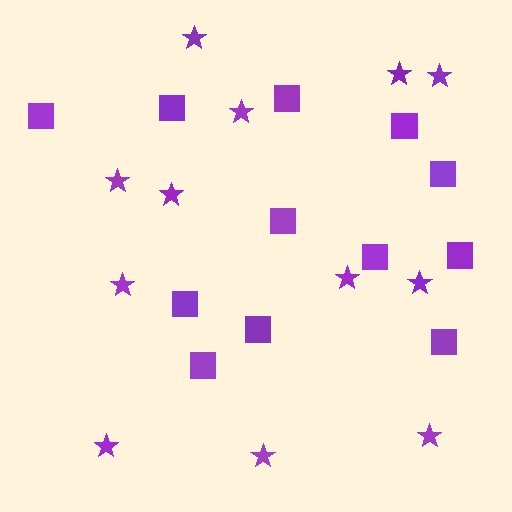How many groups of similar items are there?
There are 2 groups: one group of stars (12) and one group of squares (12).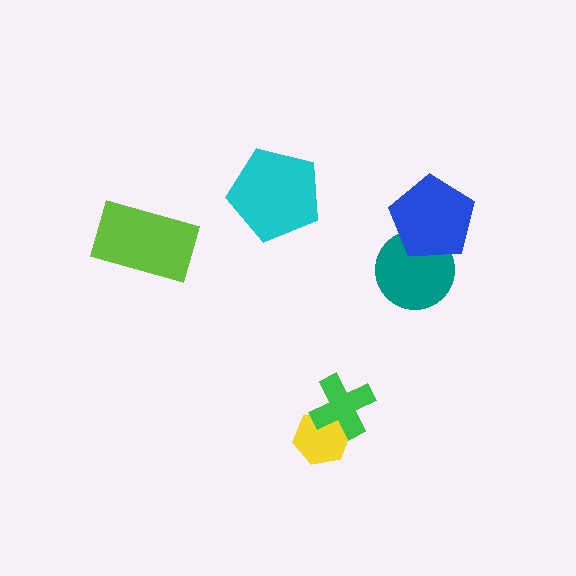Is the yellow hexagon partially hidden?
Yes, it is partially covered by another shape.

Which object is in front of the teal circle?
The blue pentagon is in front of the teal circle.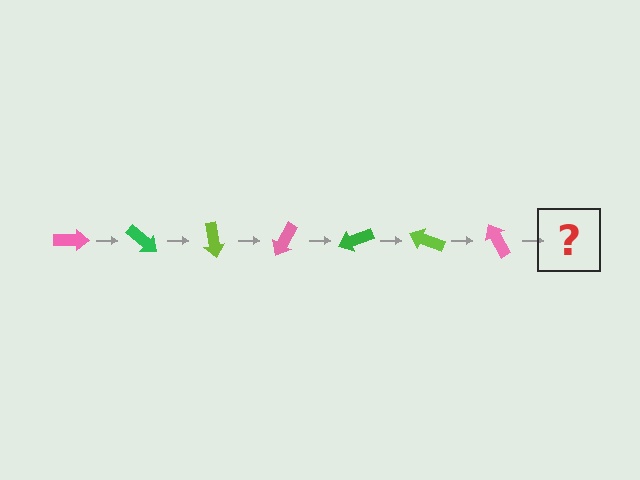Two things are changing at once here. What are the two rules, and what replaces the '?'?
The two rules are that it rotates 40 degrees each step and the color cycles through pink, green, and lime. The '?' should be a green arrow, rotated 280 degrees from the start.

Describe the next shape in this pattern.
It should be a green arrow, rotated 280 degrees from the start.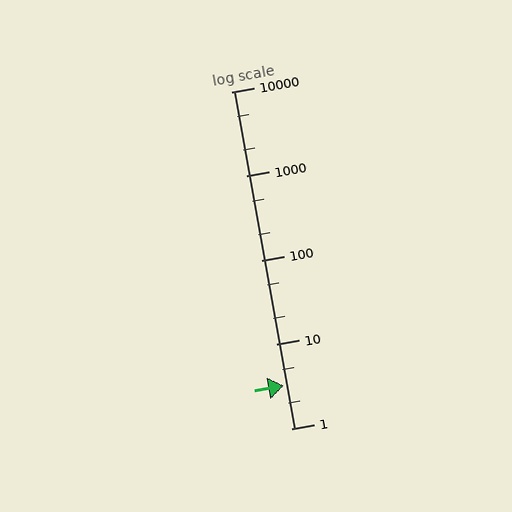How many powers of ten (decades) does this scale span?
The scale spans 4 decades, from 1 to 10000.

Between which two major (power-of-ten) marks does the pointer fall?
The pointer is between 1 and 10.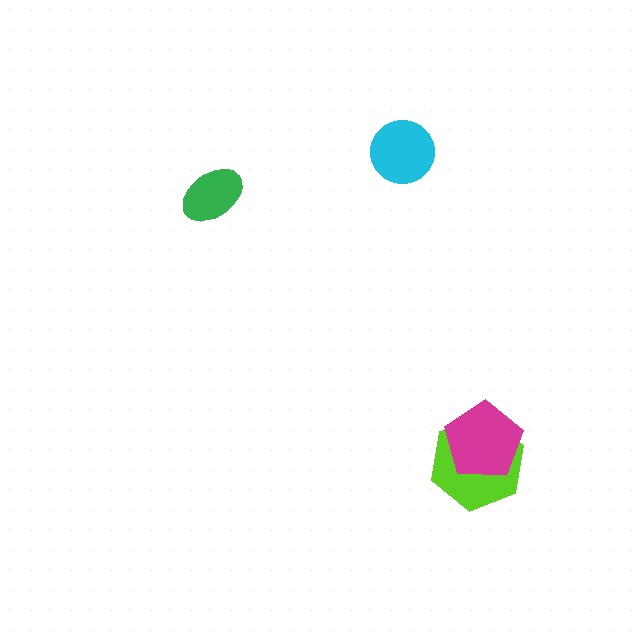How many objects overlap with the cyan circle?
0 objects overlap with the cyan circle.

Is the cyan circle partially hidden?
No, no other shape covers it.